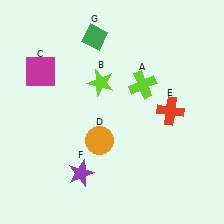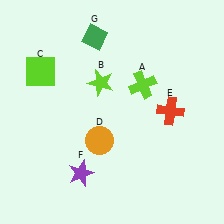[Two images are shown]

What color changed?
The square (C) changed from magenta in Image 1 to lime in Image 2.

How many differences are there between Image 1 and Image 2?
There is 1 difference between the two images.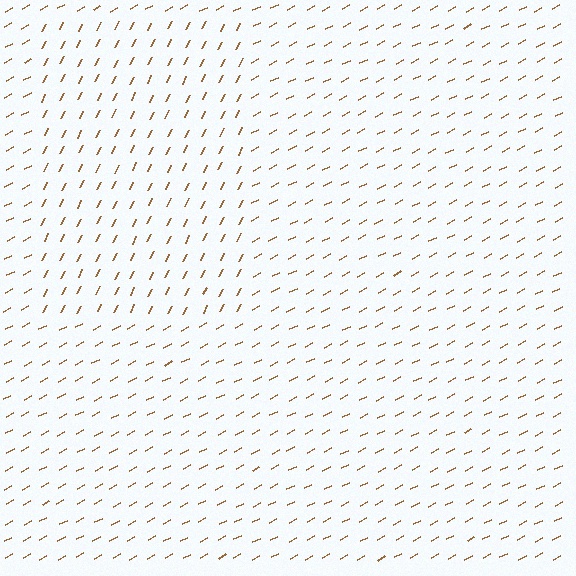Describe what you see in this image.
The image is filled with small brown line segments. A rectangle region in the image has lines oriented differently from the surrounding lines, creating a visible texture boundary.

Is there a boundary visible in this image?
Yes, there is a texture boundary formed by a change in line orientation.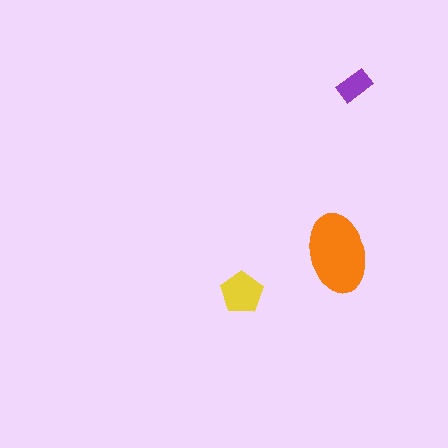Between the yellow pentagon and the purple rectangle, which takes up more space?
The yellow pentagon.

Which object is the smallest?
The purple rectangle.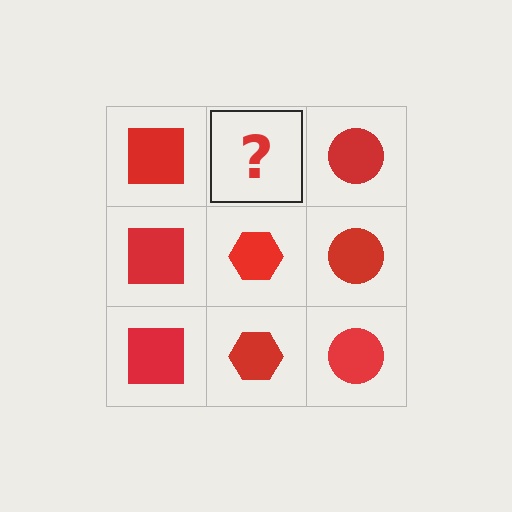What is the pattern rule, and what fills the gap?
The rule is that each column has a consistent shape. The gap should be filled with a red hexagon.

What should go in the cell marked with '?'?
The missing cell should contain a red hexagon.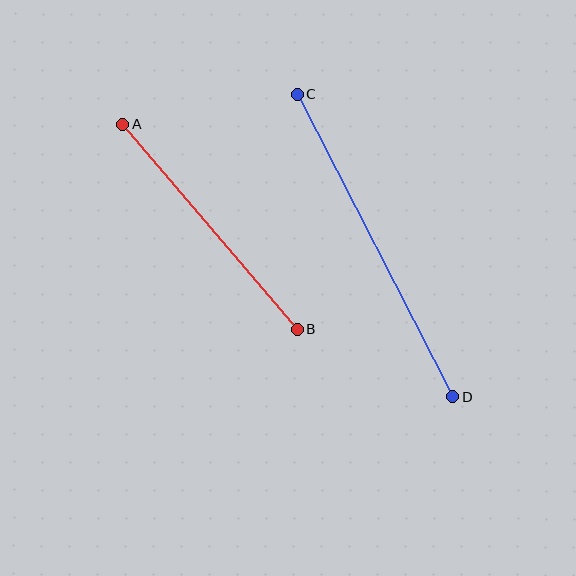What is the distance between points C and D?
The distance is approximately 340 pixels.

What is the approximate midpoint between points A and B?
The midpoint is at approximately (210, 226) pixels.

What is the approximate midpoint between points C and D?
The midpoint is at approximately (375, 246) pixels.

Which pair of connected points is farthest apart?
Points C and D are farthest apart.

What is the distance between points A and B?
The distance is approximately 269 pixels.